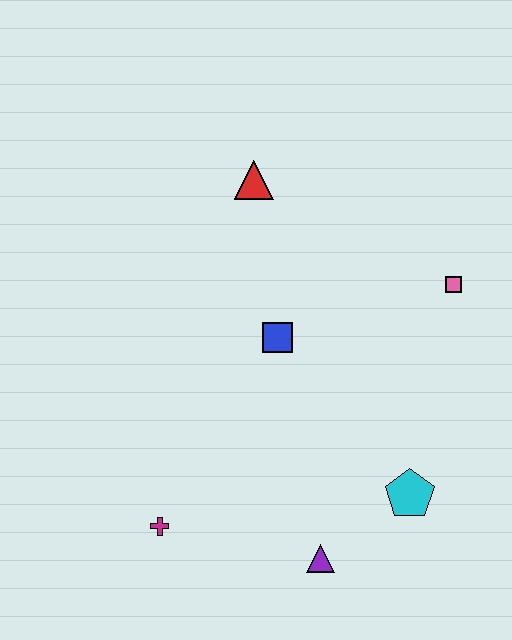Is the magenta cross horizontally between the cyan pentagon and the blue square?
No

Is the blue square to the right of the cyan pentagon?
No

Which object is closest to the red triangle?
The blue square is closest to the red triangle.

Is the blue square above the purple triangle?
Yes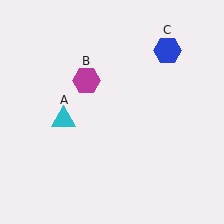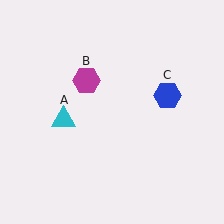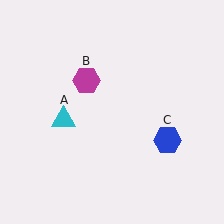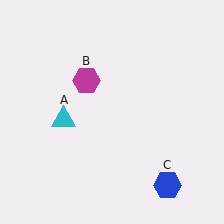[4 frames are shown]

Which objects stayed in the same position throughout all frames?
Cyan triangle (object A) and magenta hexagon (object B) remained stationary.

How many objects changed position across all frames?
1 object changed position: blue hexagon (object C).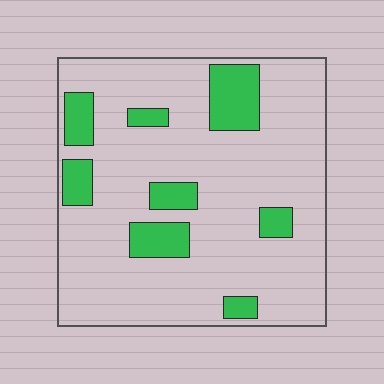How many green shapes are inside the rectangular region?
8.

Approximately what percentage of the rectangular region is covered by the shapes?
Approximately 15%.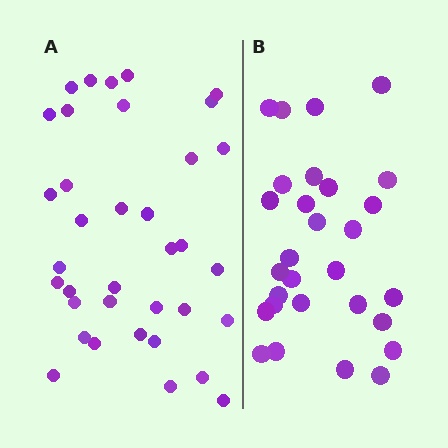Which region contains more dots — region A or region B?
Region A (the left region) has more dots.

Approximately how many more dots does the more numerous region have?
Region A has roughly 8 or so more dots than region B.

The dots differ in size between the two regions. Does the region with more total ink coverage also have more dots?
No. Region B has more total ink coverage because its dots are larger, but region A actually contains more individual dots. Total area can be misleading — the number of items is what matters here.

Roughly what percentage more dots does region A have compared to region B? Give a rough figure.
About 25% more.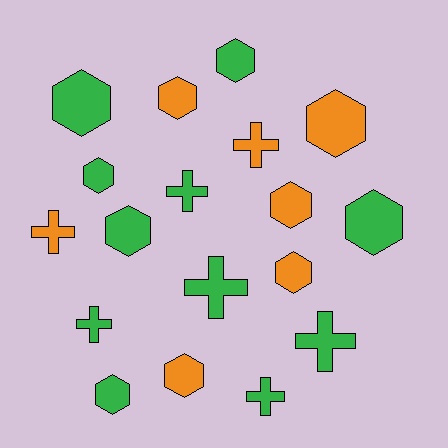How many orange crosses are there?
There are 2 orange crosses.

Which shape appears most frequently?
Hexagon, with 11 objects.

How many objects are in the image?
There are 18 objects.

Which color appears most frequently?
Green, with 11 objects.